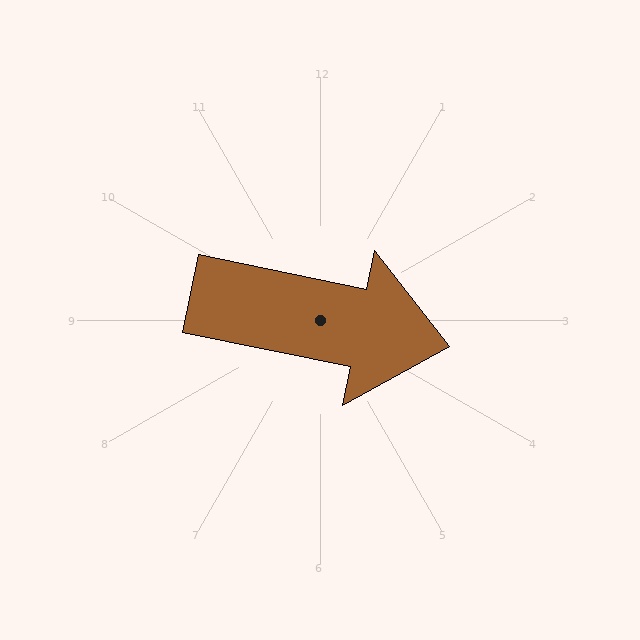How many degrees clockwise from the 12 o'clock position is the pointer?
Approximately 102 degrees.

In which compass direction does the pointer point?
East.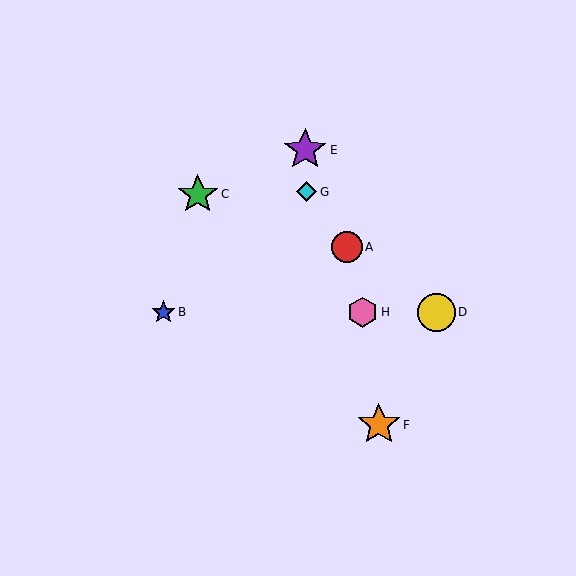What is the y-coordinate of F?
Object F is at y≈425.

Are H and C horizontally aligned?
No, H is at y≈312 and C is at y≈194.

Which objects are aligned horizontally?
Objects B, D, H are aligned horizontally.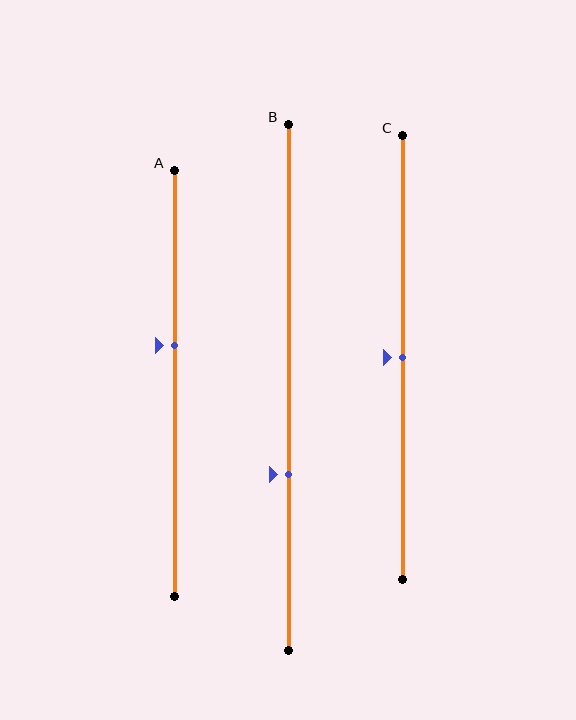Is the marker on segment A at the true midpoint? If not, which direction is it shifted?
No, the marker on segment A is shifted upward by about 9% of the segment length.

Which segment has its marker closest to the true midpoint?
Segment C has its marker closest to the true midpoint.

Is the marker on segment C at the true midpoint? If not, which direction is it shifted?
Yes, the marker on segment C is at the true midpoint.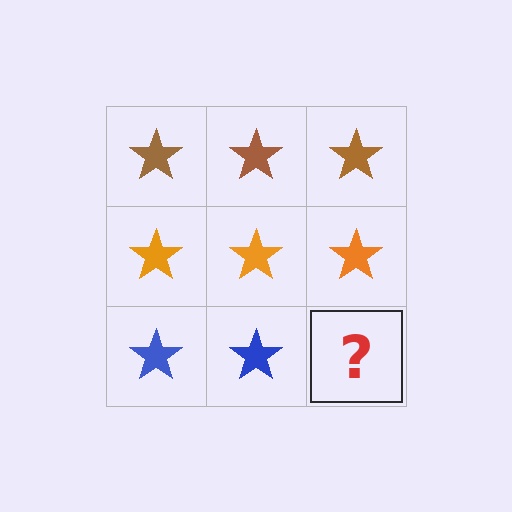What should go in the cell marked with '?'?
The missing cell should contain a blue star.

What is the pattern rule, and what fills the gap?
The rule is that each row has a consistent color. The gap should be filled with a blue star.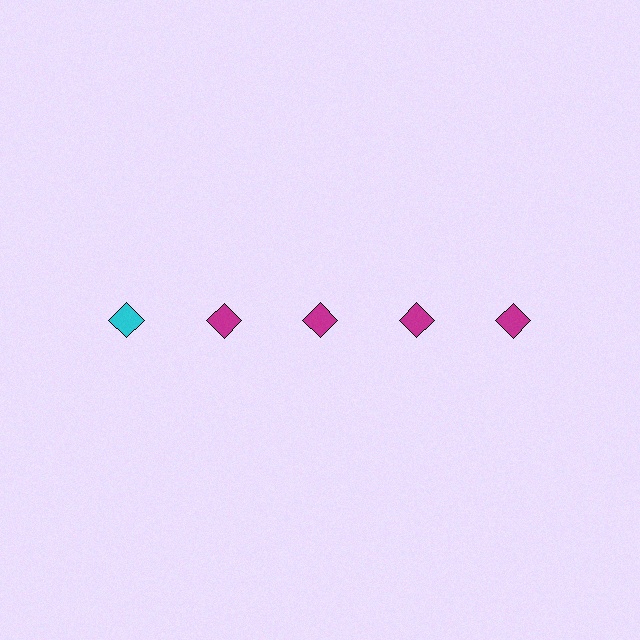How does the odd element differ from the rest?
It has a different color: cyan instead of magenta.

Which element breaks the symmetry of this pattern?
The cyan diamond in the top row, leftmost column breaks the symmetry. All other shapes are magenta diamonds.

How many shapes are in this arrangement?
There are 5 shapes arranged in a grid pattern.